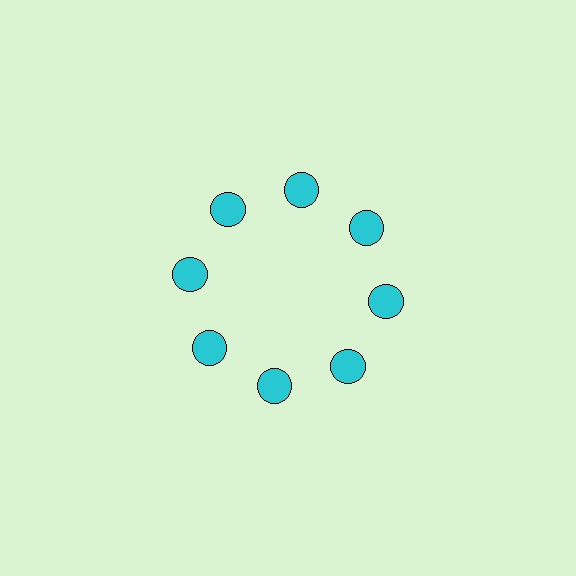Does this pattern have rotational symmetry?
Yes, this pattern has 8-fold rotational symmetry. It looks the same after rotating 45 degrees around the center.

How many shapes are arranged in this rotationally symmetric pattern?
There are 8 shapes, arranged in 8 groups of 1.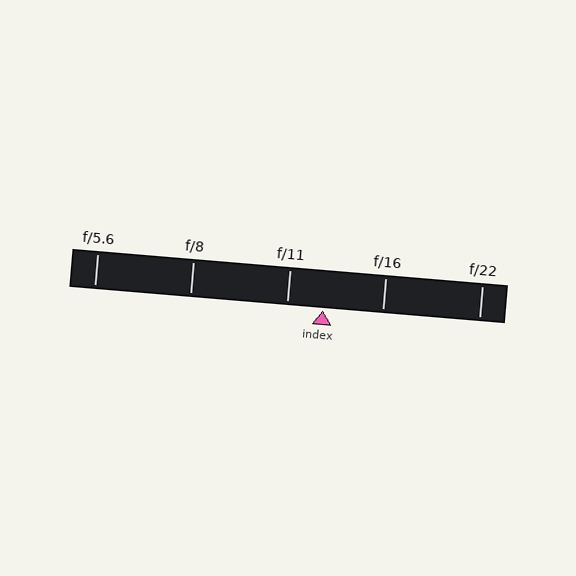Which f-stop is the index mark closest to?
The index mark is closest to f/11.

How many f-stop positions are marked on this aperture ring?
There are 5 f-stop positions marked.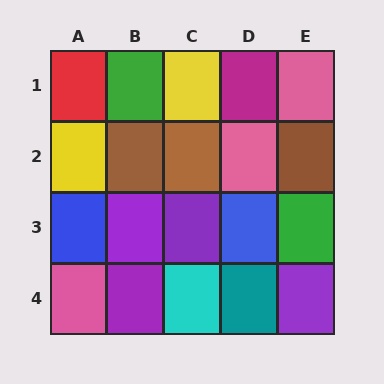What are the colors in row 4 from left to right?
Pink, purple, cyan, teal, purple.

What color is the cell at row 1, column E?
Pink.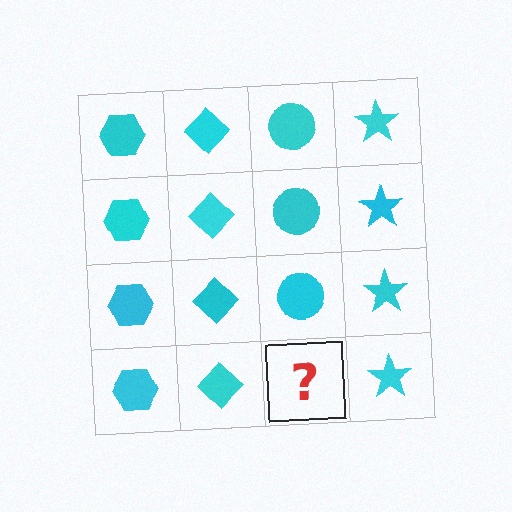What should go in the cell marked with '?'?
The missing cell should contain a cyan circle.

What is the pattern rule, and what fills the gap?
The rule is that each column has a consistent shape. The gap should be filled with a cyan circle.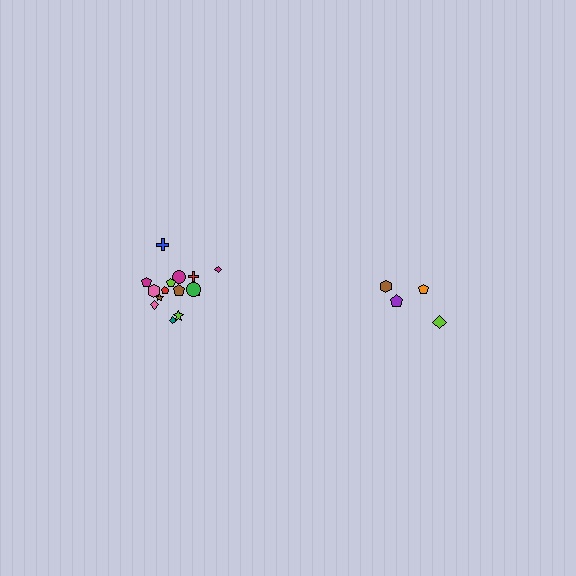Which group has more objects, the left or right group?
The left group.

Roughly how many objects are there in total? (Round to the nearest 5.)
Roughly 20 objects in total.